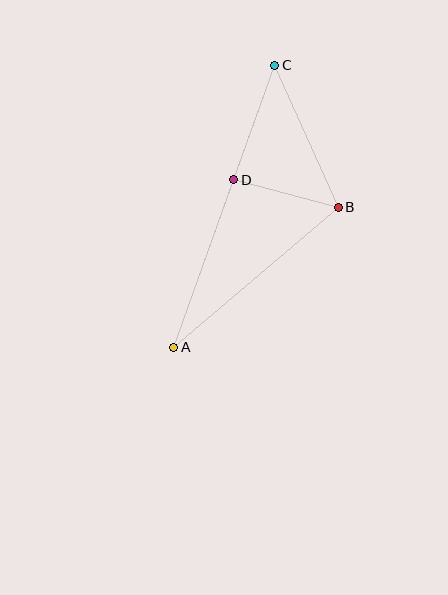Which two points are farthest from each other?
Points A and C are farthest from each other.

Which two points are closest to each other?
Points B and D are closest to each other.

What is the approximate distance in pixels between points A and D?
The distance between A and D is approximately 178 pixels.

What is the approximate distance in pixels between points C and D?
The distance between C and D is approximately 121 pixels.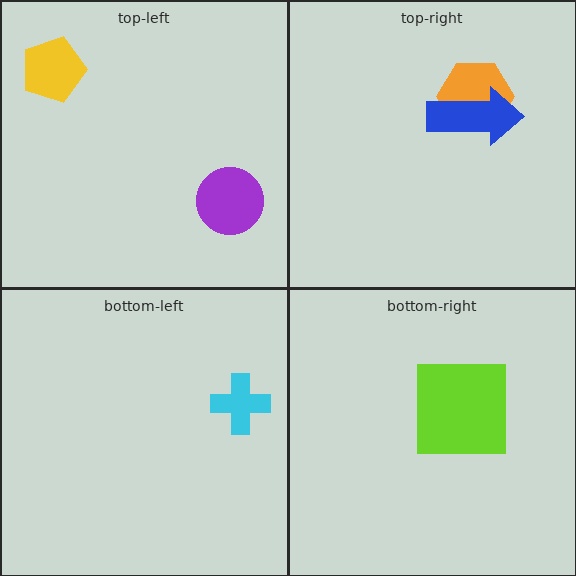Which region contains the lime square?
The bottom-right region.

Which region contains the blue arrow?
The top-right region.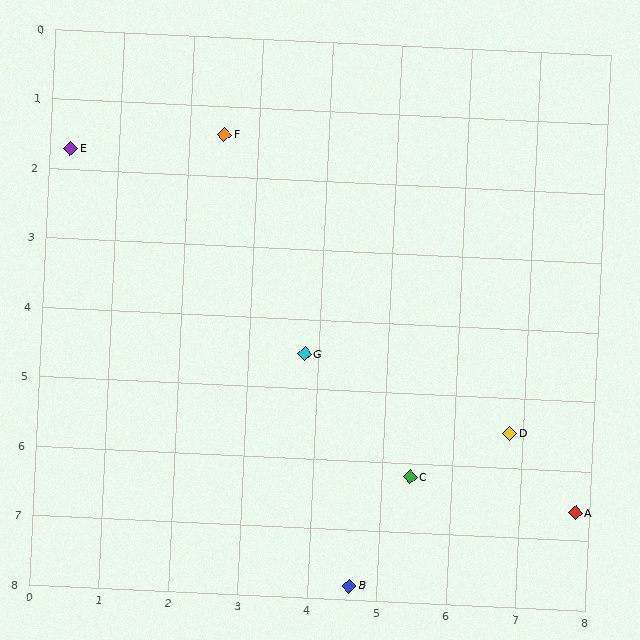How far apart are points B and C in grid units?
Points B and C are about 1.8 grid units apart.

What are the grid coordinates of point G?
Point G is at approximately (3.8, 4.5).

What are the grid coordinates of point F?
Point F is at approximately (2.5, 1.4).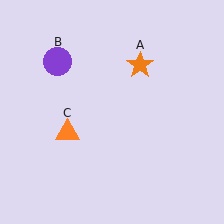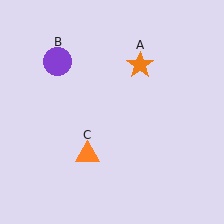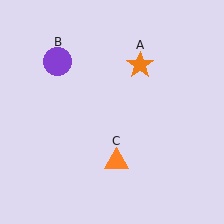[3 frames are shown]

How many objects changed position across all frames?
1 object changed position: orange triangle (object C).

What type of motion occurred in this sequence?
The orange triangle (object C) rotated counterclockwise around the center of the scene.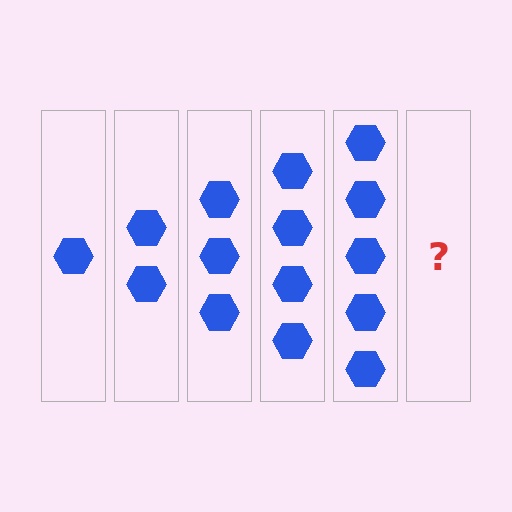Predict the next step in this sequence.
The next step is 6 hexagons.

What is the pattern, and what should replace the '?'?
The pattern is that each step adds one more hexagon. The '?' should be 6 hexagons.